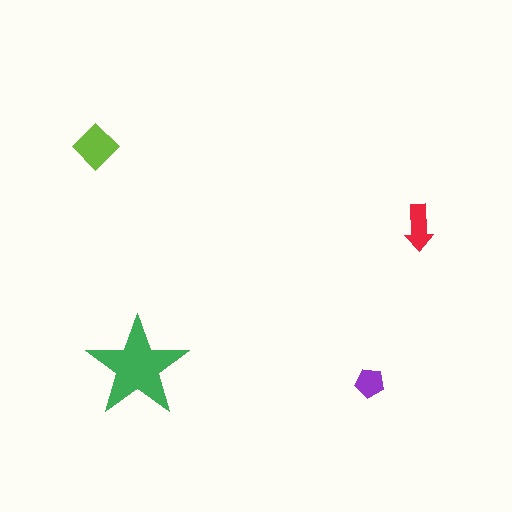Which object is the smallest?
The purple pentagon.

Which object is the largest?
The green star.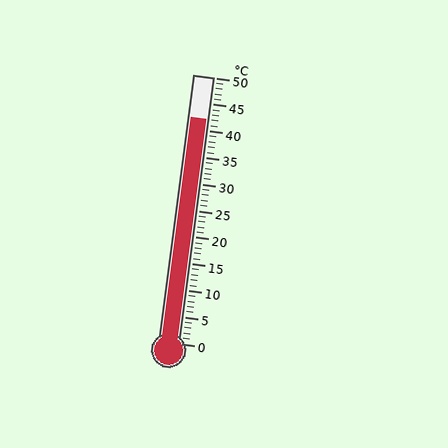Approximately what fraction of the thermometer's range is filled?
The thermometer is filled to approximately 85% of its range.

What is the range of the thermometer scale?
The thermometer scale ranges from 0°C to 50°C.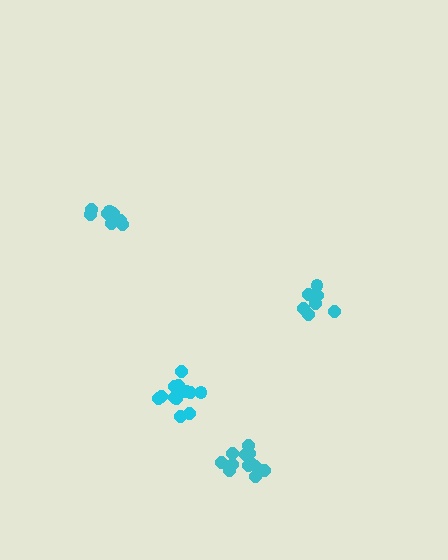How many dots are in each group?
Group 1: 8 dots, Group 2: 14 dots, Group 3: 8 dots, Group 4: 13 dots (43 total).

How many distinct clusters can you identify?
There are 4 distinct clusters.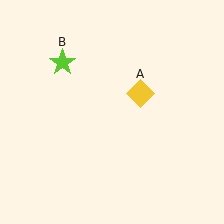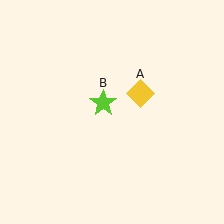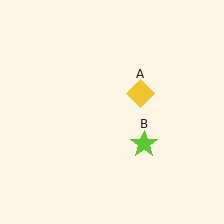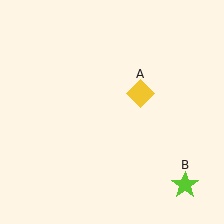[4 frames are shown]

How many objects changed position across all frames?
1 object changed position: lime star (object B).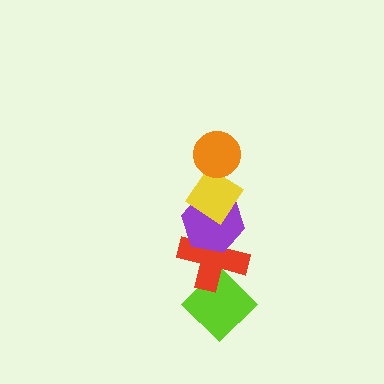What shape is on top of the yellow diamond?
The orange circle is on top of the yellow diamond.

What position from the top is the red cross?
The red cross is 4th from the top.